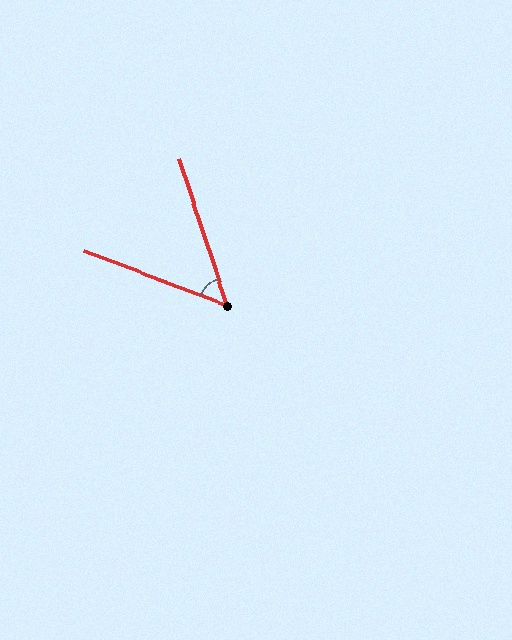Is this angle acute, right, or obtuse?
It is acute.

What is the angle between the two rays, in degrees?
Approximately 51 degrees.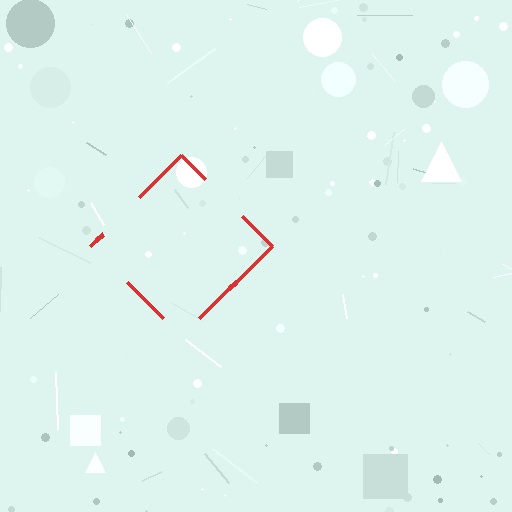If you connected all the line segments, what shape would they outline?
They would outline a diamond.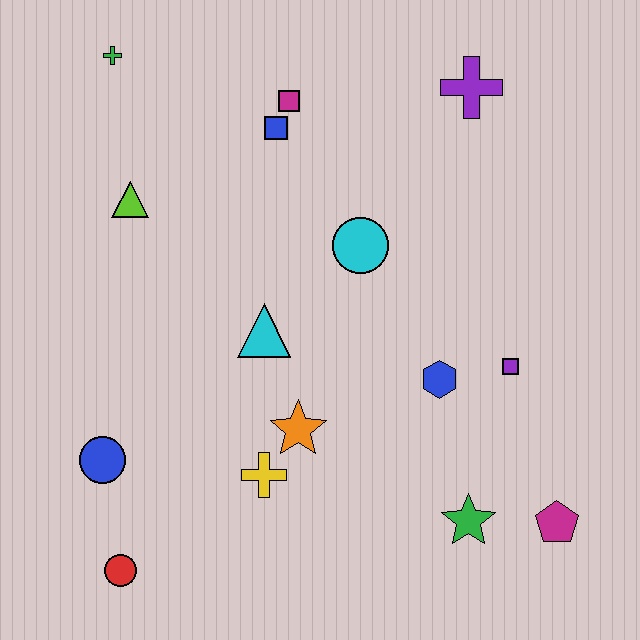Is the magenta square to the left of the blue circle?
No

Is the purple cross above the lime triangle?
Yes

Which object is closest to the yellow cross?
The orange star is closest to the yellow cross.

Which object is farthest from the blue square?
The magenta pentagon is farthest from the blue square.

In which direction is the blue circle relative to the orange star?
The blue circle is to the left of the orange star.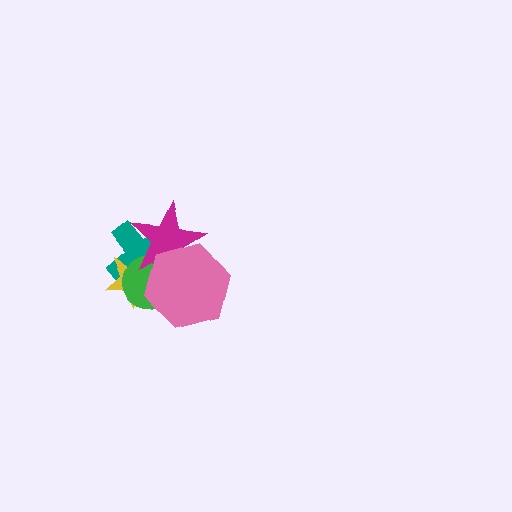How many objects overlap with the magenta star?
4 objects overlap with the magenta star.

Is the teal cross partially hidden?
Yes, it is partially covered by another shape.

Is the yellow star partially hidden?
Yes, it is partially covered by another shape.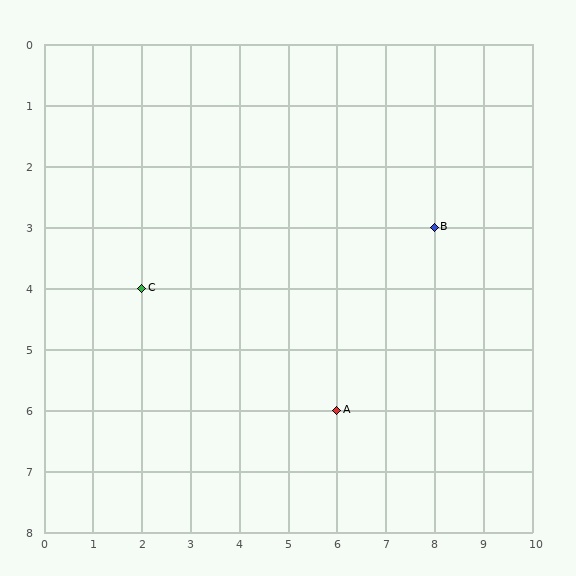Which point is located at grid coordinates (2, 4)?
Point C is at (2, 4).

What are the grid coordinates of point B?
Point B is at grid coordinates (8, 3).